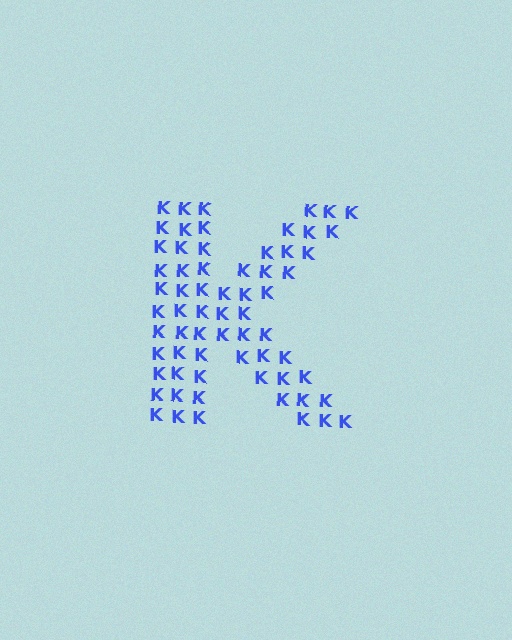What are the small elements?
The small elements are letter K's.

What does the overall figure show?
The overall figure shows the letter K.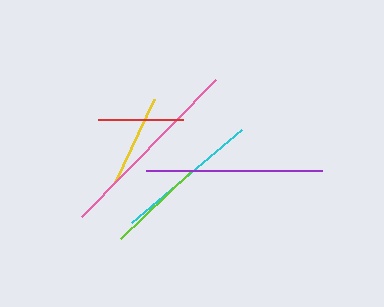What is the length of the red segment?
The red segment is approximately 85 pixels long.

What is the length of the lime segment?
The lime segment is approximately 97 pixels long.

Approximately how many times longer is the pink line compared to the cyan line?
The pink line is approximately 1.3 times the length of the cyan line.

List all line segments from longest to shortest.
From longest to shortest: pink, purple, cyan, lime, yellow, red.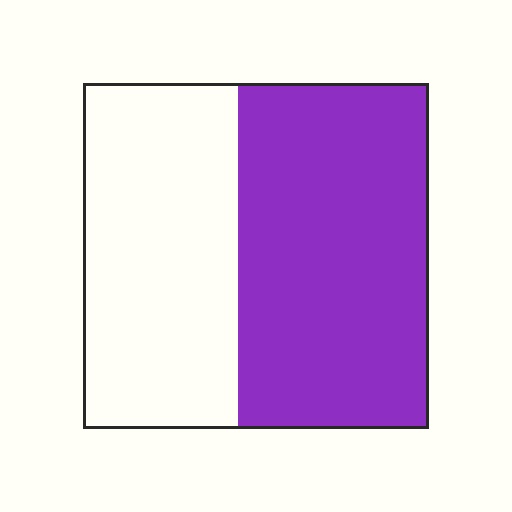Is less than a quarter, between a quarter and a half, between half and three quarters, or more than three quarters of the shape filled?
Between half and three quarters.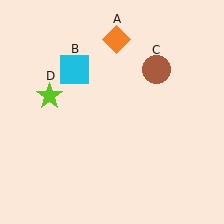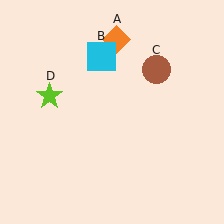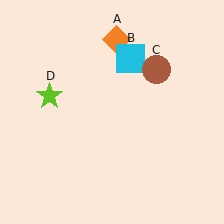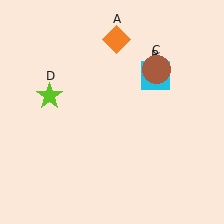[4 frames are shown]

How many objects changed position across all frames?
1 object changed position: cyan square (object B).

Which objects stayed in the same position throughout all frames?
Orange diamond (object A) and brown circle (object C) and lime star (object D) remained stationary.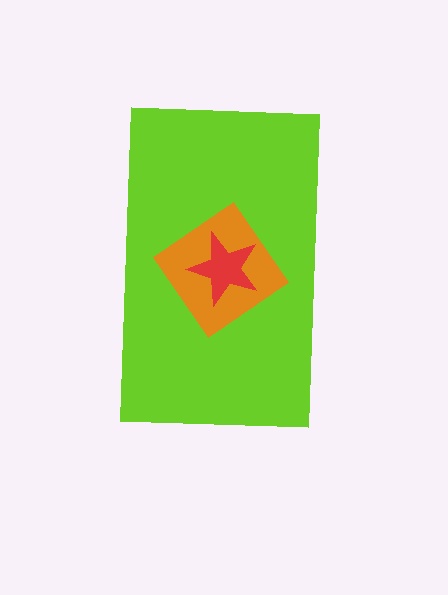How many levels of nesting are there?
3.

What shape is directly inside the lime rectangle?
The orange diamond.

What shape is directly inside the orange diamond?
The red star.